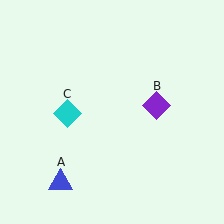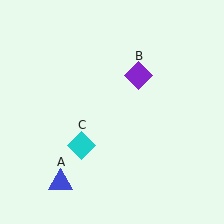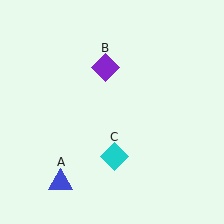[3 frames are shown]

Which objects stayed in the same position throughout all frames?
Blue triangle (object A) remained stationary.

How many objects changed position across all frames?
2 objects changed position: purple diamond (object B), cyan diamond (object C).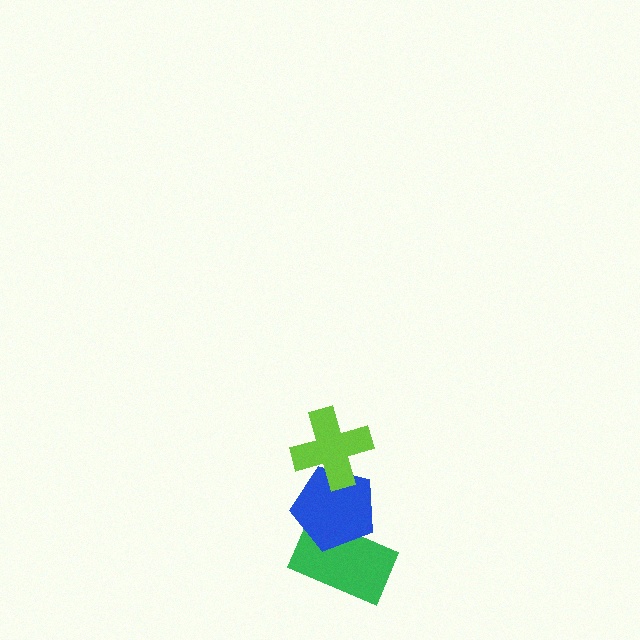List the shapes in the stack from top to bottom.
From top to bottom: the lime cross, the blue pentagon, the green rectangle.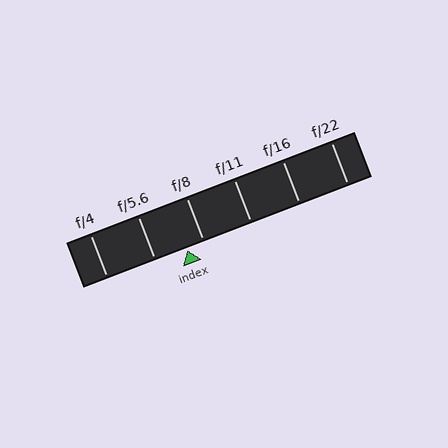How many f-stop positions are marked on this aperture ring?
There are 6 f-stop positions marked.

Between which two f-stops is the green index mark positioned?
The index mark is between f/5.6 and f/8.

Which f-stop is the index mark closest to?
The index mark is closest to f/8.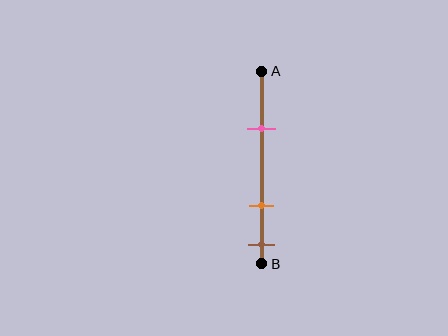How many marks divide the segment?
There are 3 marks dividing the segment.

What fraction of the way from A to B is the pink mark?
The pink mark is approximately 30% (0.3) of the way from A to B.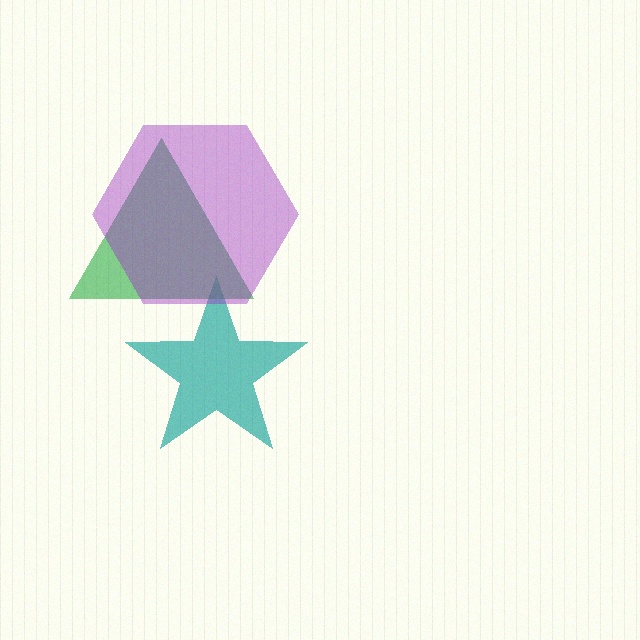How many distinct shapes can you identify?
There are 3 distinct shapes: a teal star, a green triangle, a purple hexagon.